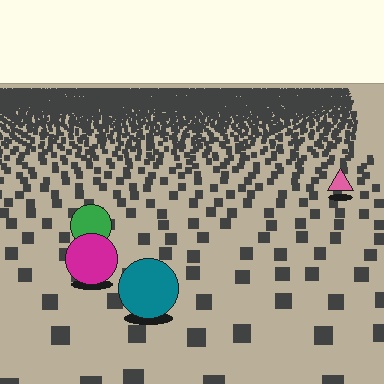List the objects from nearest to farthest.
From nearest to farthest: the teal circle, the magenta circle, the green circle, the pink triangle.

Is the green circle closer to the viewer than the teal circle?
No. The teal circle is closer — you can tell from the texture gradient: the ground texture is coarser near it.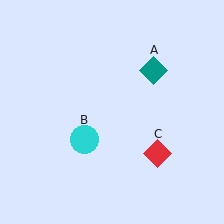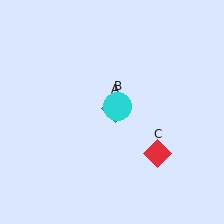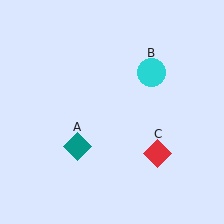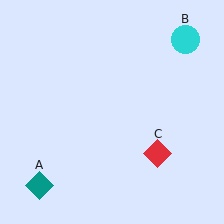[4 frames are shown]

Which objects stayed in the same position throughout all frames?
Red diamond (object C) remained stationary.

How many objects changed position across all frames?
2 objects changed position: teal diamond (object A), cyan circle (object B).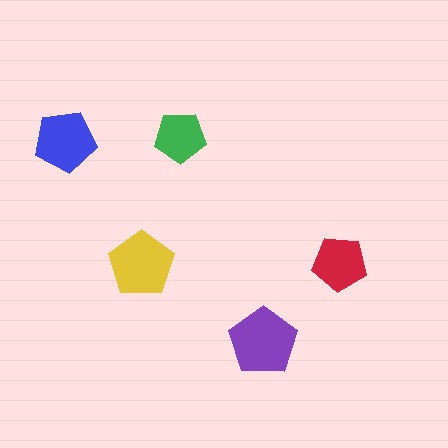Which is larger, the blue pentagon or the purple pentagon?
The purple one.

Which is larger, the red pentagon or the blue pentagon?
The blue one.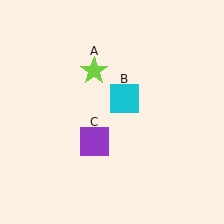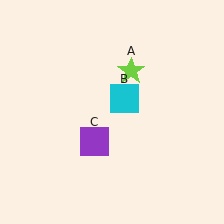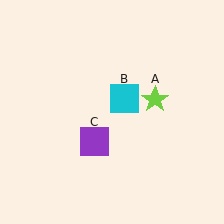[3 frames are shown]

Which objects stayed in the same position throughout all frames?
Cyan square (object B) and purple square (object C) remained stationary.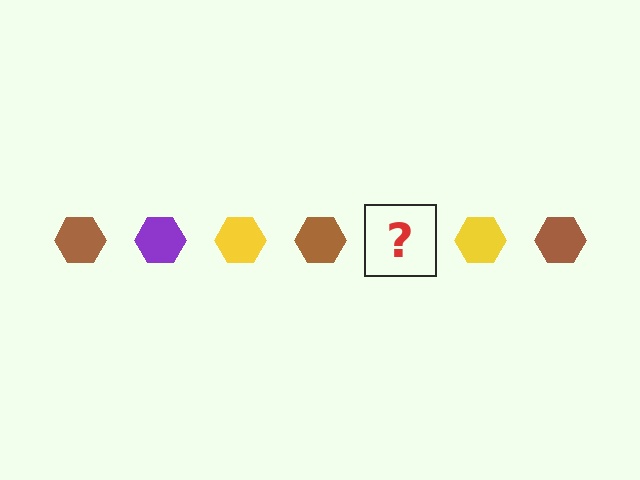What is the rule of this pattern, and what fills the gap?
The rule is that the pattern cycles through brown, purple, yellow hexagons. The gap should be filled with a purple hexagon.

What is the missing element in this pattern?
The missing element is a purple hexagon.